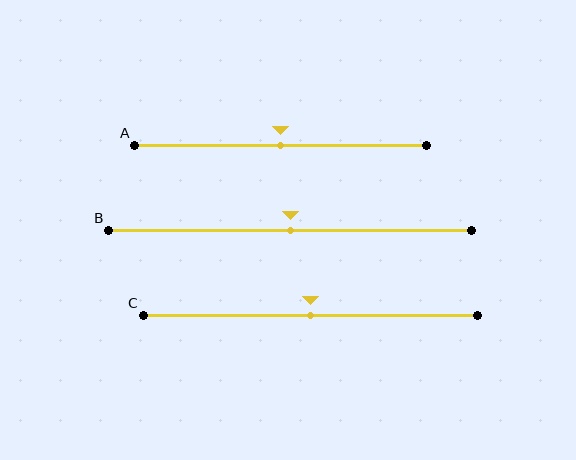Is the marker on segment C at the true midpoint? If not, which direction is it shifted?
Yes, the marker on segment C is at the true midpoint.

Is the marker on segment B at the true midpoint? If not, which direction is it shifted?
Yes, the marker on segment B is at the true midpoint.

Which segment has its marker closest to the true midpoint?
Segment A has its marker closest to the true midpoint.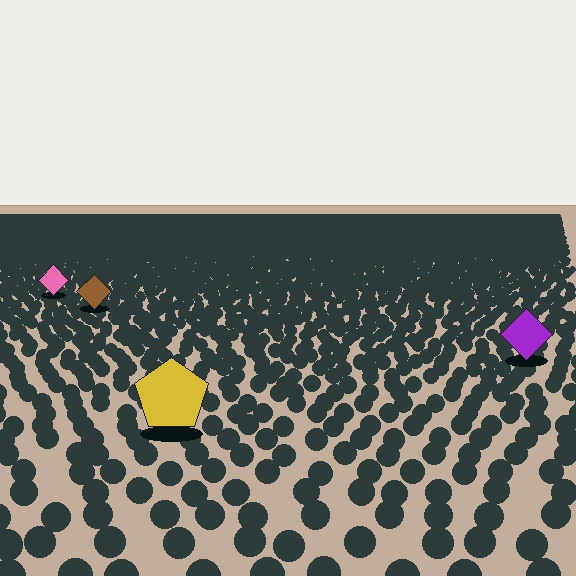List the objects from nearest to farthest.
From nearest to farthest: the yellow pentagon, the purple diamond, the brown diamond, the pink diamond.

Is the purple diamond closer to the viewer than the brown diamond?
Yes. The purple diamond is closer — you can tell from the texture gradient: the ground texture is coarser near it.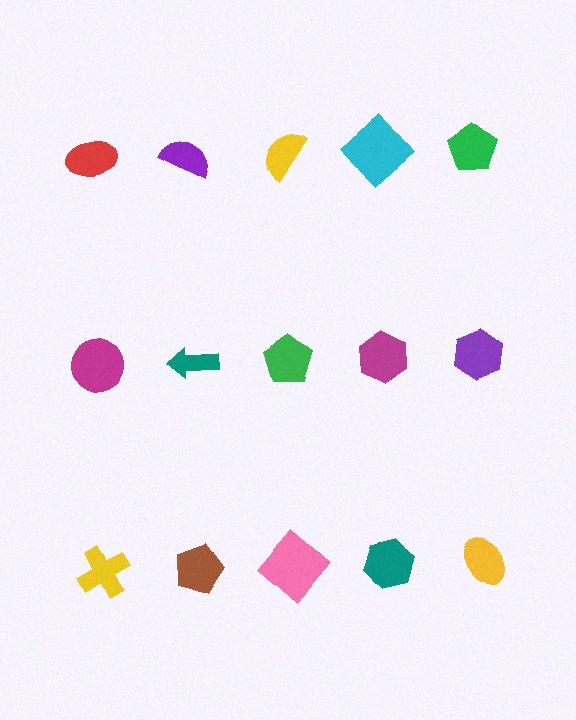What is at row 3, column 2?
A brown pentagon.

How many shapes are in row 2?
5 shapes.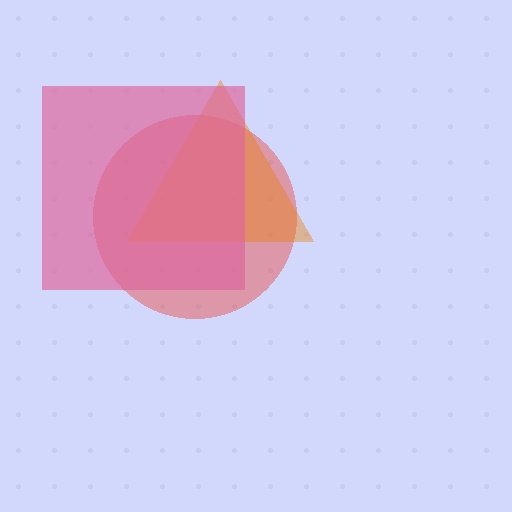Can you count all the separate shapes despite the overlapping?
Yes, there are 3 separate shapes.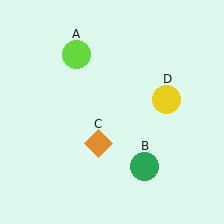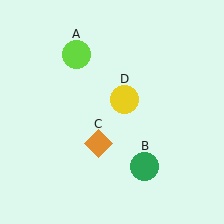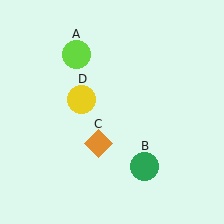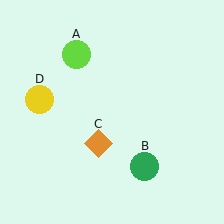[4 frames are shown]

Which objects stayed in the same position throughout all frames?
Lime circle (object A) and green circle (object B) and orange diamond (object C) remained stationary.